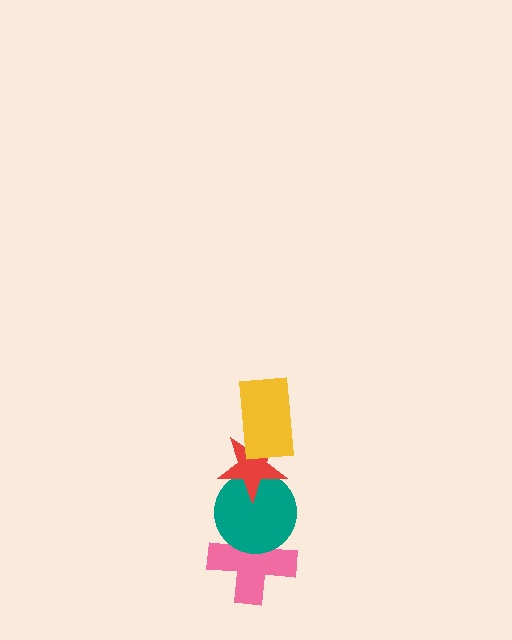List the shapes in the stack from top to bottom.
From top to bottom: the yellow rectangle, the red star, the teal circle, the pink cross.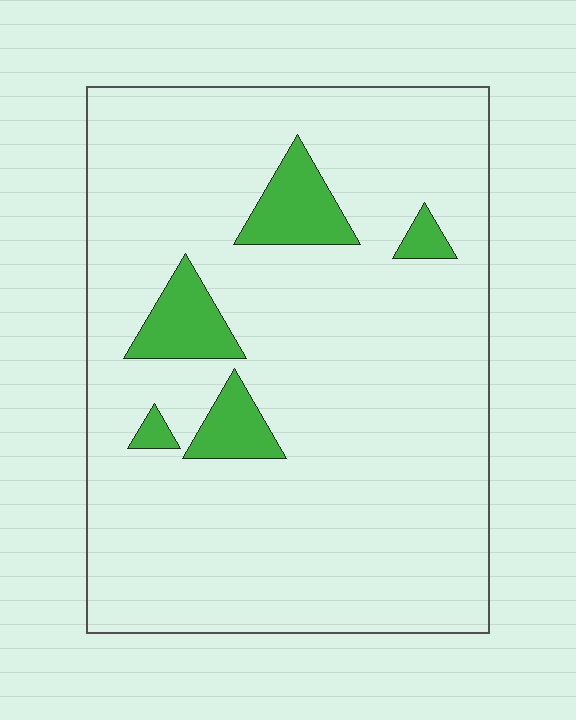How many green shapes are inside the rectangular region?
5.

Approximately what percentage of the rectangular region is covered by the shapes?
Approximately 10%.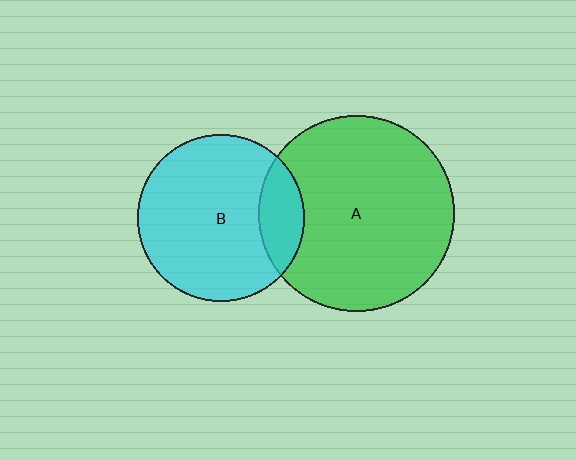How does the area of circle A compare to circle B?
Approximately 1.4 times.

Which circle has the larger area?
Circle A (green).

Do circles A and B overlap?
Yes.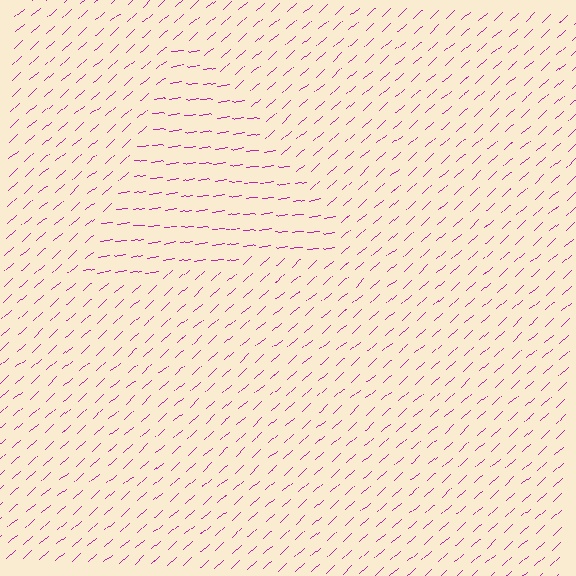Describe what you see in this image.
The image is filled with small magenta line segments. A triangle region in the image has lines oriented differently from the surrounding lines, creating a visible texture boundary.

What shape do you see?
I see a triangle.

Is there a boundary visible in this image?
Yes, there is a texture boundary formed by a change in line orientation.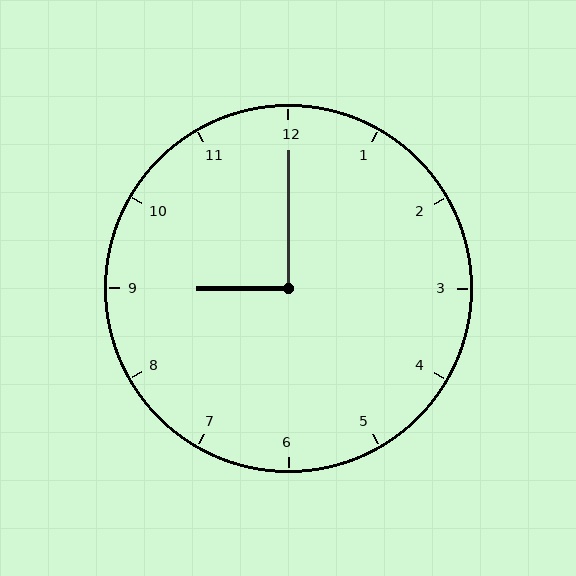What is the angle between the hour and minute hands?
Approximately 90 degrees.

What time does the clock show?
9:00.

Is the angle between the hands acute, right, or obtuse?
It is right.